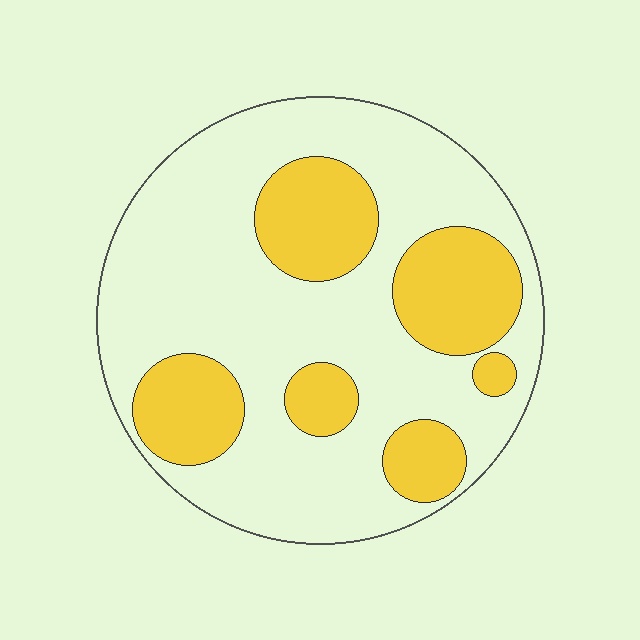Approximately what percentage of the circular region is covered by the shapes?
Approximately 30%.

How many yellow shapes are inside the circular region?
6.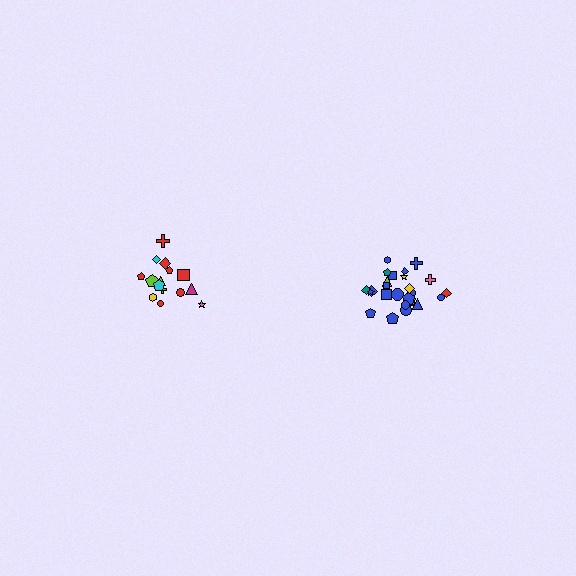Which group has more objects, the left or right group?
The right group.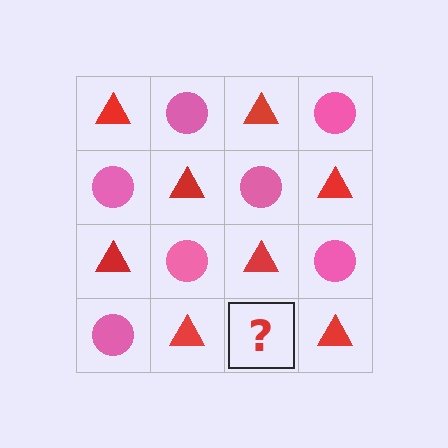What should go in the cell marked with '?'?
The missing cell should contain a pink circle.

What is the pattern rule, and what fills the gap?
The rule is that it alternates red triangle and pink circle in a checkerboard pattern. The gap should be filled with a pink circle.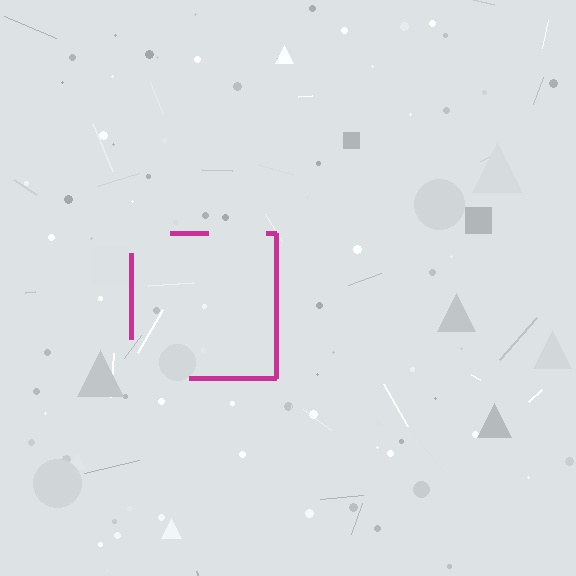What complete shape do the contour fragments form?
The contour fragments form a square.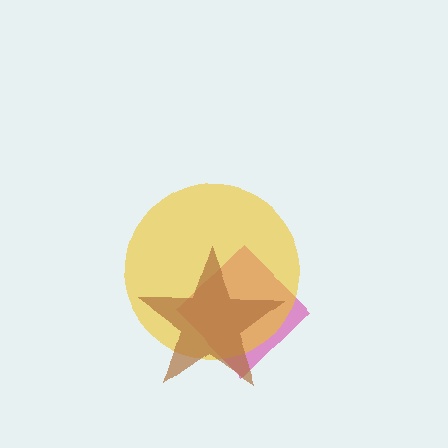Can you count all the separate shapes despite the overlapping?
Yes, there are 3 separate shapes.